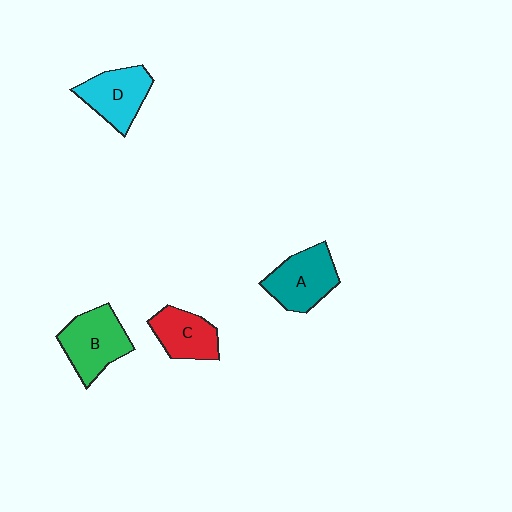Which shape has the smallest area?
Shape C (red).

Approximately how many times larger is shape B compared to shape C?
Approximately 1.3 times.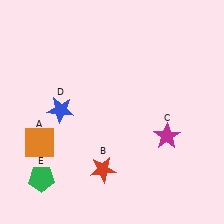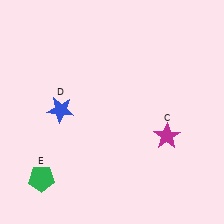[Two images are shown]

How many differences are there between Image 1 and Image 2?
There are 2 differences between the two images.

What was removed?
The orange square (A), the red star (B) were removed in Image 2.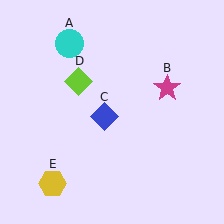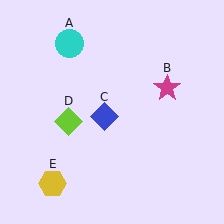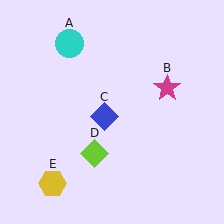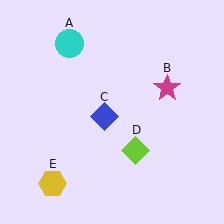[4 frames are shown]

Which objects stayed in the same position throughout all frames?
Cyan circle (object A) and magenta star (object B) and blue diamond (object C) and yellow hexagon (object E) remained stationary.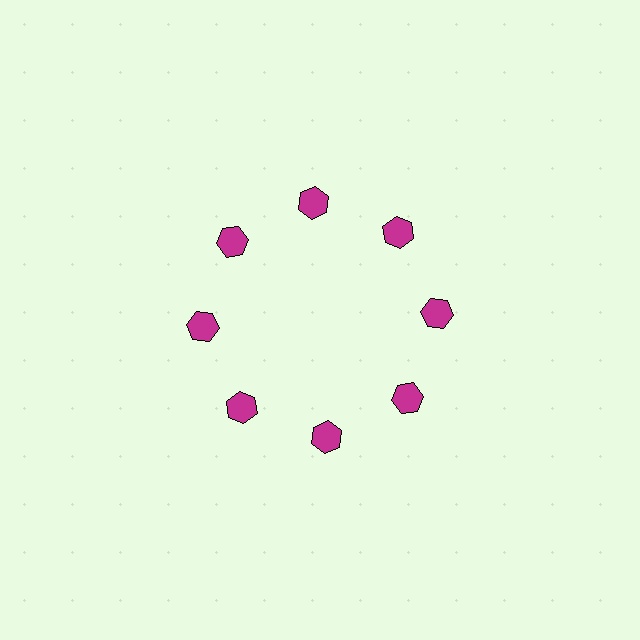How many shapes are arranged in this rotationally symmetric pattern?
There are 8 shapes, arranged in 8 groups of 1.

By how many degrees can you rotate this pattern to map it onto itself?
The pattern maps onto itself every 45 degrees of rotation.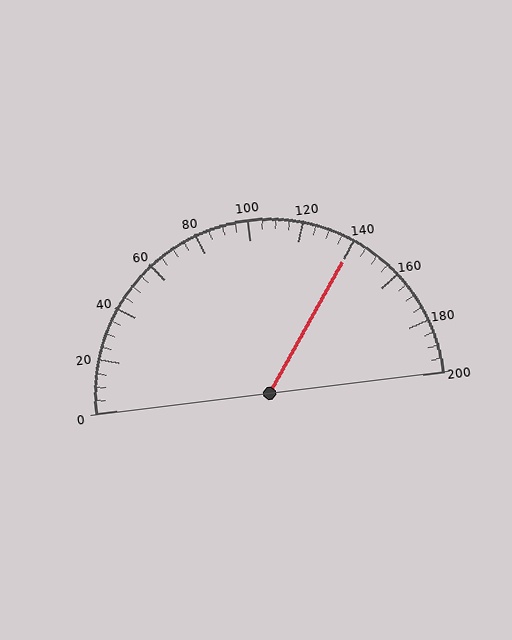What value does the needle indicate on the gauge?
The needle indicates approximately 140.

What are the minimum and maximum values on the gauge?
The gauge ranges from 0 to 200.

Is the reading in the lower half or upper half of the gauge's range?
The reading is in the upper half of the range (0 to 200).